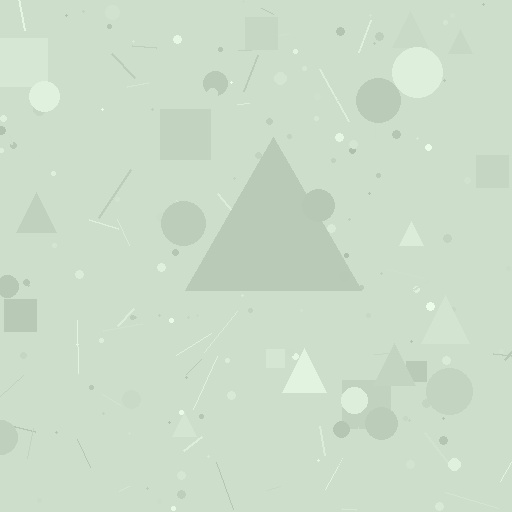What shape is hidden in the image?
A triangle is hidden in the image.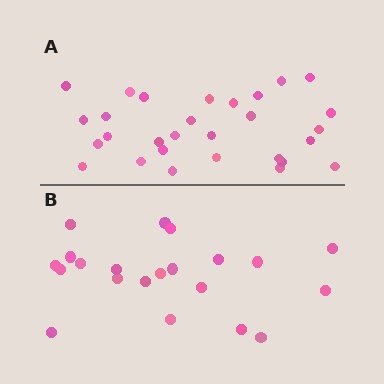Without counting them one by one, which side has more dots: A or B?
Region A (the top region) has more dots.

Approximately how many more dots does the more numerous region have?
Region A has roughly 8 or so more dots than region B.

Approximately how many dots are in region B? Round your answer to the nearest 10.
About 20 dots. (The exact count is 21, which rounds to 20.)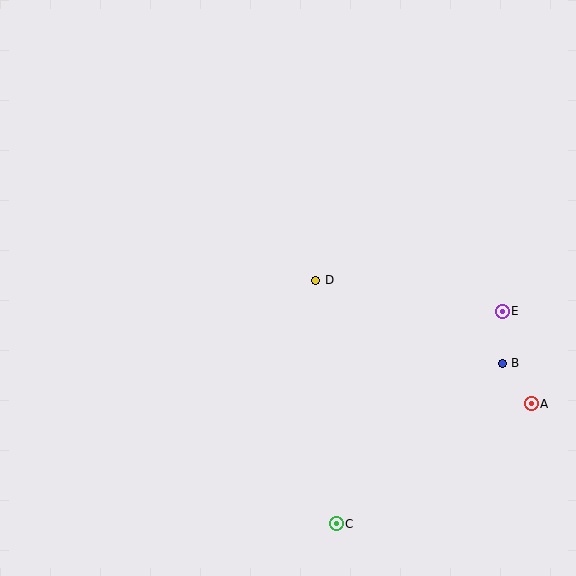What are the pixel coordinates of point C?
Point C is at (336, 524).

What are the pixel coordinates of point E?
Point E is at (502, 311).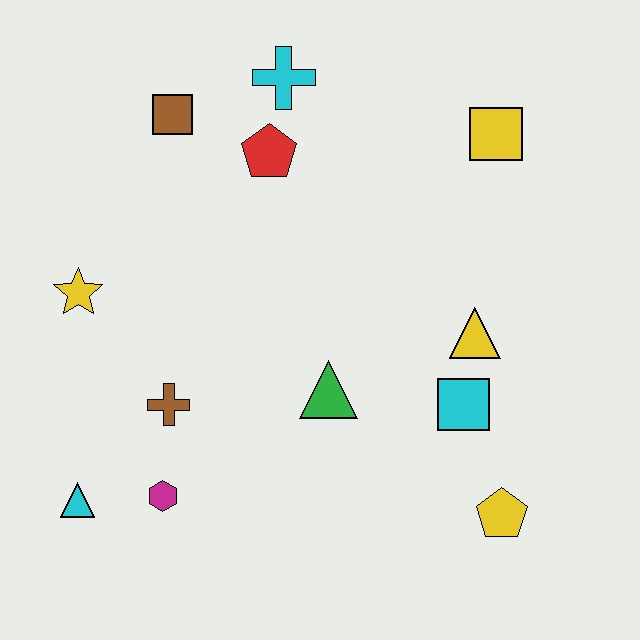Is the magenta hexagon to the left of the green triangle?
Yes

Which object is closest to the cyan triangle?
The magenta hexagon is closest to the cyan triangle.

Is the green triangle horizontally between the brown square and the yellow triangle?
Yes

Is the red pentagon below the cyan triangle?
No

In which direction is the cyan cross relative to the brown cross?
The cyan cross is above the brown cross.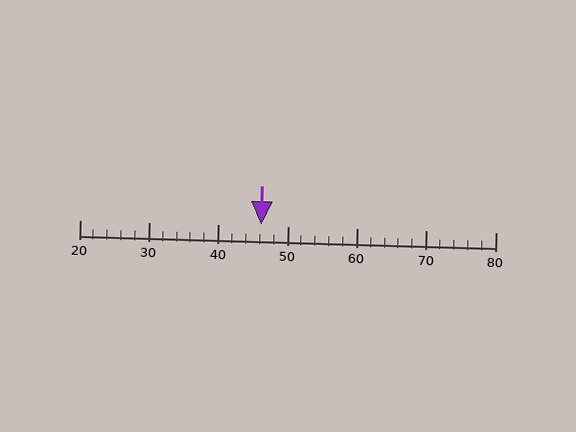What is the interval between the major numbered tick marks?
The major tick marks are spaced 10 units apart.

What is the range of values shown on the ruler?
The ruler shows values from 20 to 80.